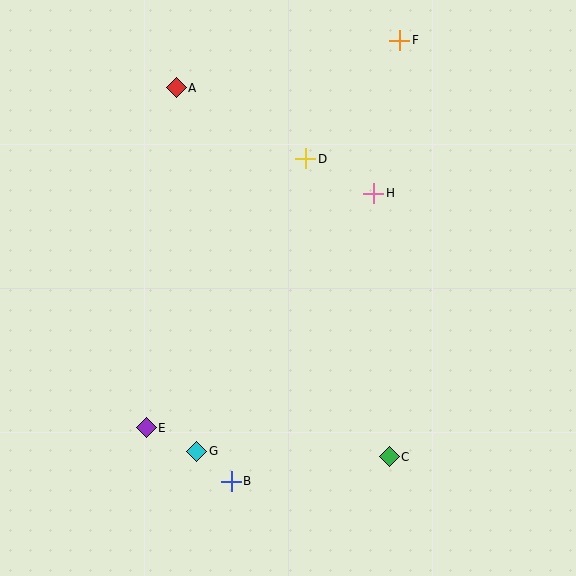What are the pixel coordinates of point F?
Point F is at (400, 40).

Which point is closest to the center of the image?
Point H at (374, 193) is closest to the center.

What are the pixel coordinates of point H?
Point H is at (374, 193).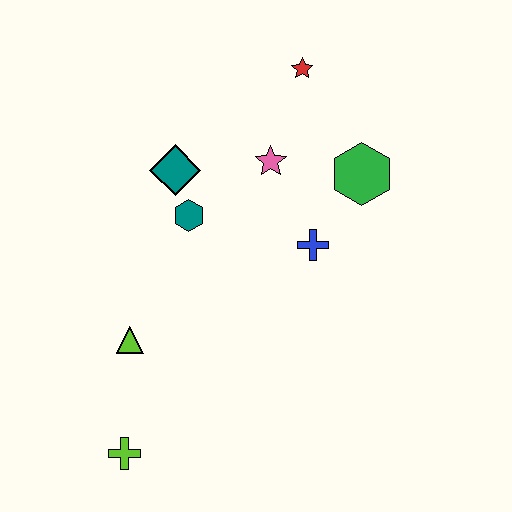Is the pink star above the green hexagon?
Yes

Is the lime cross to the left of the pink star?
Yes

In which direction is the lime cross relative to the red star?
The lime cross is below the red star.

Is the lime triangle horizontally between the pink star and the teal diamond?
No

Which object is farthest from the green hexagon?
The lime cross is farthest from the green hexagon.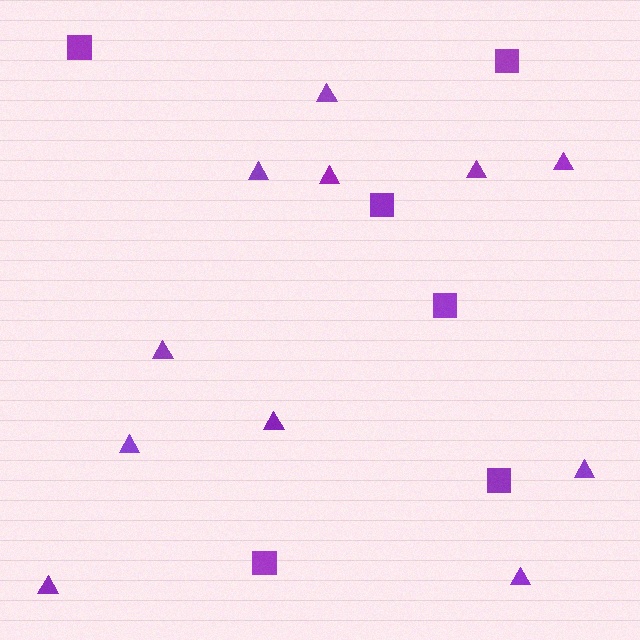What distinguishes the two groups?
There are 2 groups: one group of triangles (11) and one group of squares (6).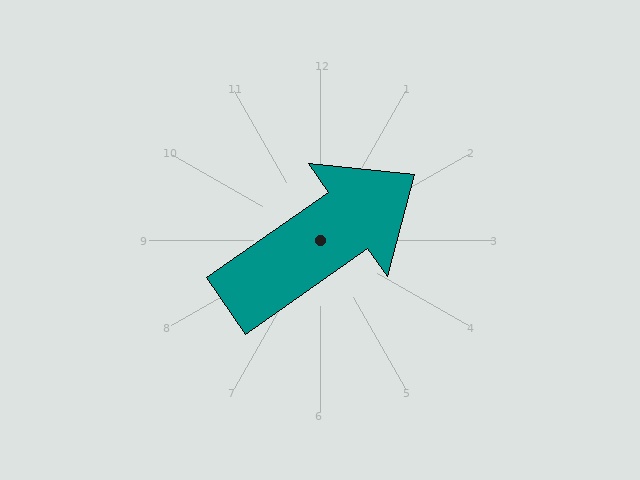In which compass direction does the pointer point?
Northeast.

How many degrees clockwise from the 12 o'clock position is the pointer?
Approximately 55 degrees.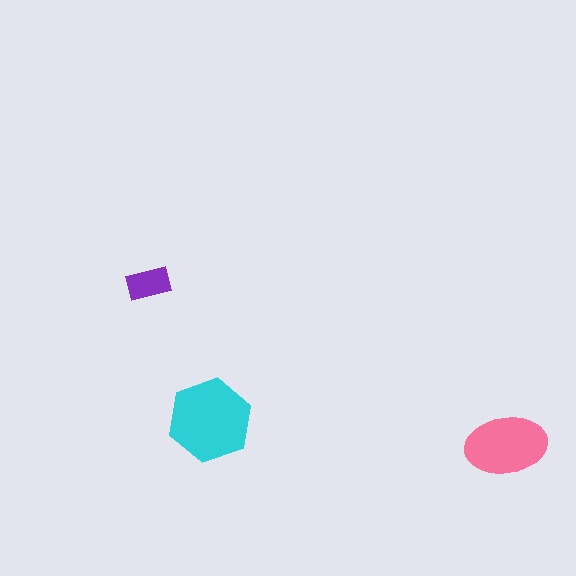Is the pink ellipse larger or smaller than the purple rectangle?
Larger.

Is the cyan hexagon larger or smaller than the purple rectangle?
Larger.